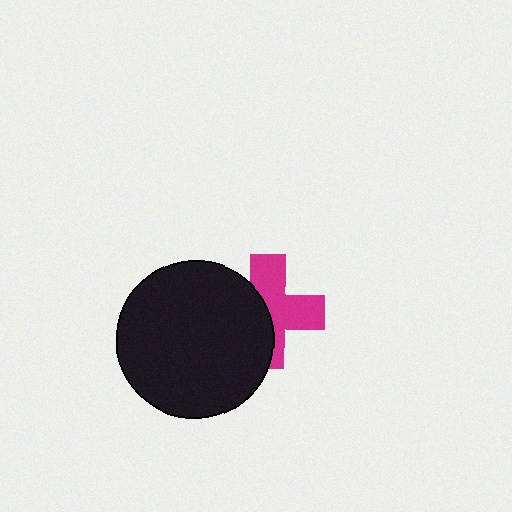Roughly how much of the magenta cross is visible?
About half of it is visible (roughly 54%).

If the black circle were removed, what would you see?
You would see the complete magenta cross.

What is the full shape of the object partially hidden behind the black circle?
The partially hidden object is a magenta cross.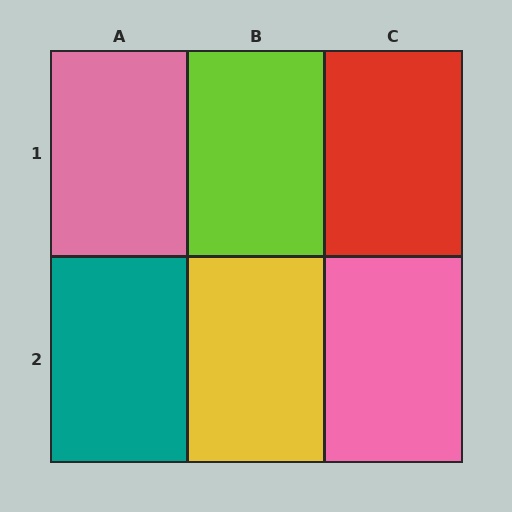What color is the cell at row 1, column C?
Red.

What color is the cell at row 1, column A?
Pink.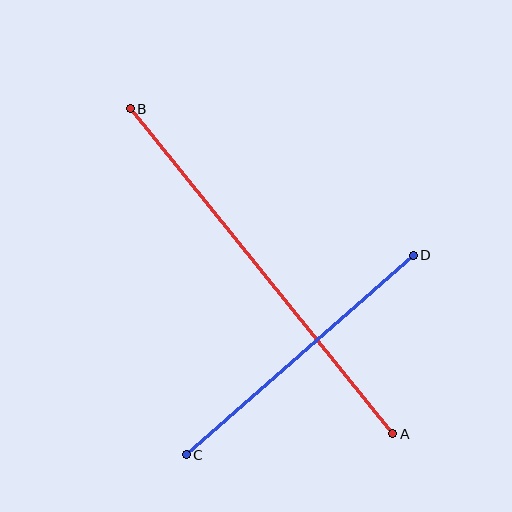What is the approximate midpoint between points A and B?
The midpoint is at approximately (261, 271) pixels.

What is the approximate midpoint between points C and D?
The midpoint is at approximately (300, 355) pixels.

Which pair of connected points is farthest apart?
Points A and B are farthest apart.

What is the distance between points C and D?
The distance is approximately 302 pixels.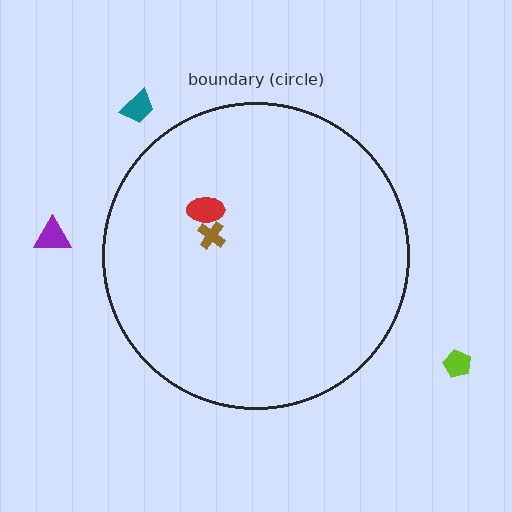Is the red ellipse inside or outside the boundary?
Inside.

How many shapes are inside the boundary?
2 inside, 3 outside.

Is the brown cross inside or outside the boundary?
Inside.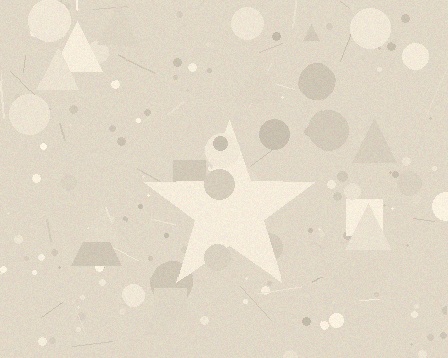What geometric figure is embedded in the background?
A star is embedded in the background.